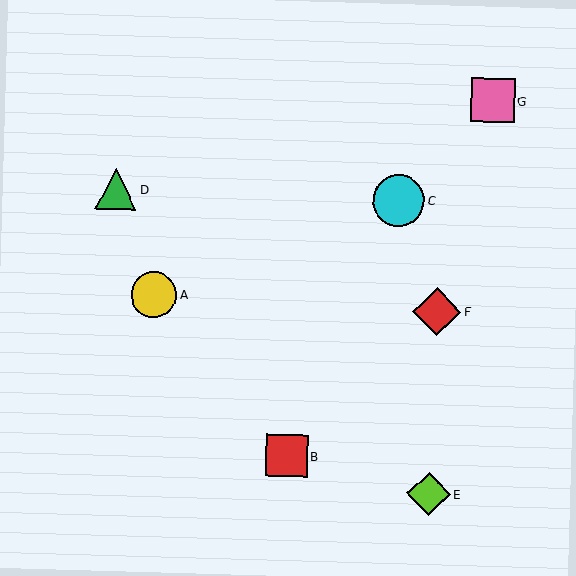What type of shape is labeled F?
Shape F is a red diamond.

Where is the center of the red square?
The center of the red square is at (286, 456).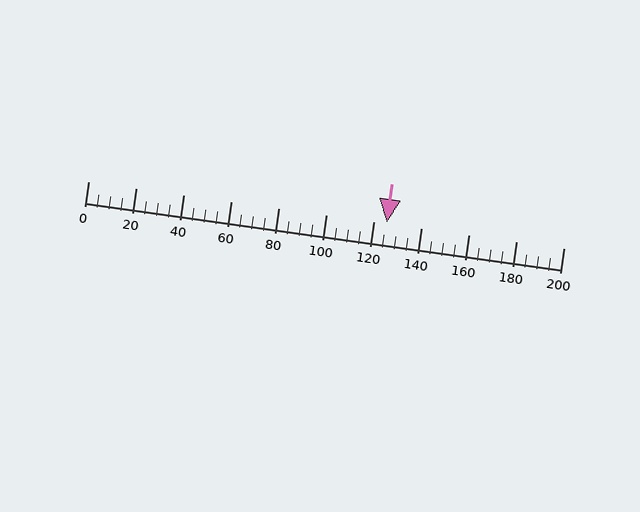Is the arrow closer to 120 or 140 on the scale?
The arrow is closer to 120.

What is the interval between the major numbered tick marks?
The major tick marks are spaced 20 units apart.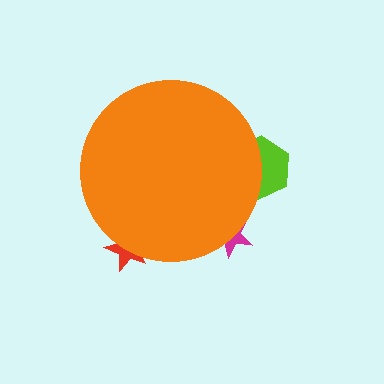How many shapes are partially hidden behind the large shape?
3 shapes are partially hidden.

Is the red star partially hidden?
Yes, the red star is partially hidden behind the orange circle.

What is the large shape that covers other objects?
An orange circle.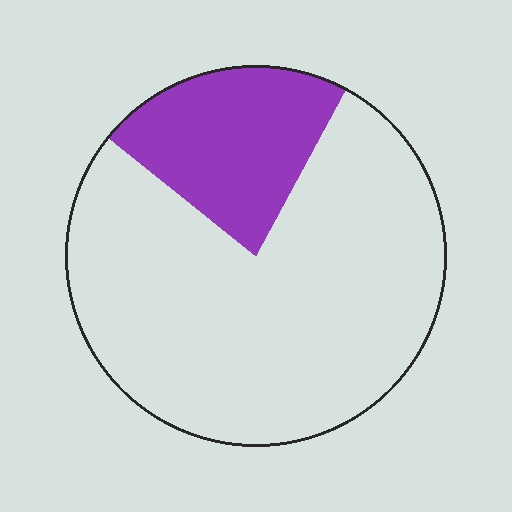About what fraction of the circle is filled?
About one fifth (1/5).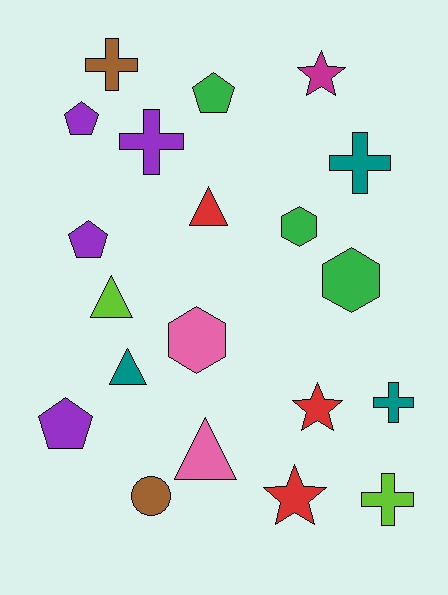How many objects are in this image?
There are 20 objects.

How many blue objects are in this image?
There are no blue objects.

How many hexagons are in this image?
There are 3 hexagons.